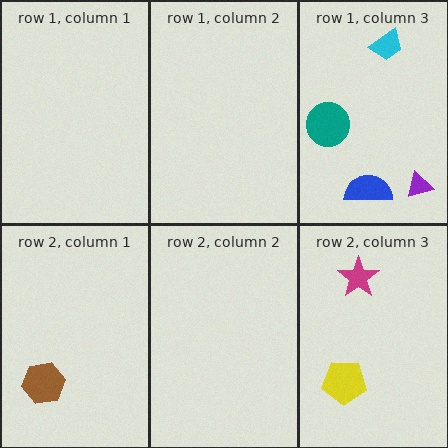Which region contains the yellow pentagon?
The row 2, column 3 region.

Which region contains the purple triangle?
The row 1, column 3 region.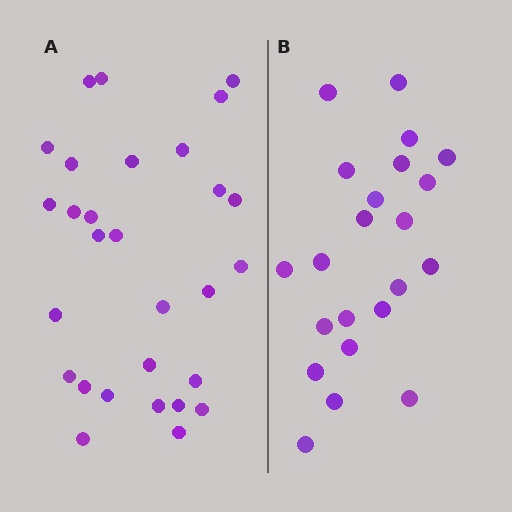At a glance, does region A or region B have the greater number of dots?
Region A (the left region) has more dots.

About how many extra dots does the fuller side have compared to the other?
Region A has roughly 8 or so more dots than region B.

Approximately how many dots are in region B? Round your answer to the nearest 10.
About 20 dots. (The exact count is 22, which rounds to 20.)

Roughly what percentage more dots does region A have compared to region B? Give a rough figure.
About 30% more.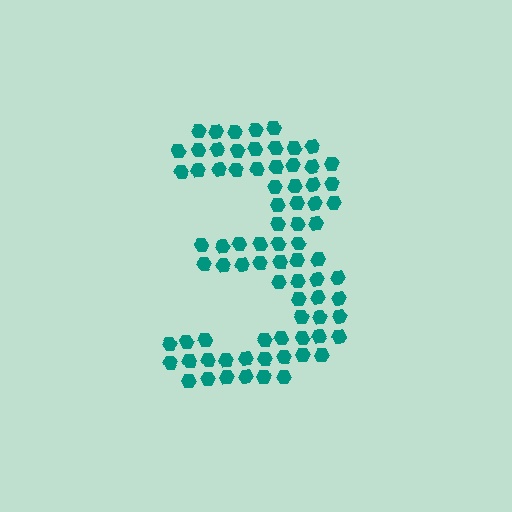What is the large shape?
The large shape is the digit 3.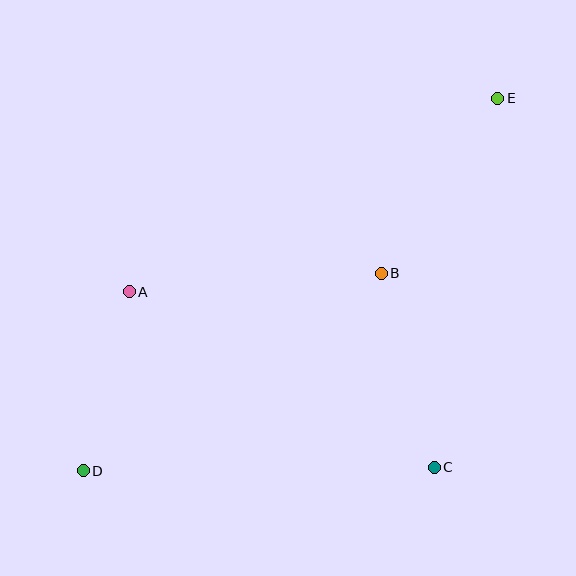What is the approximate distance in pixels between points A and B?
The distance between A and B is approximately 252 pixels.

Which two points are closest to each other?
Points A and D are closest to each other.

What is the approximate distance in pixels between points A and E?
The distance between A and E is approximately 416 pixels.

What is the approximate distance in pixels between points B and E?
The distance between B and E is approximately 210 pixels.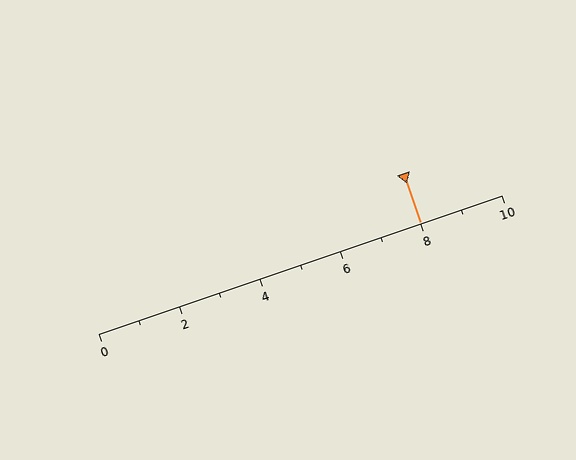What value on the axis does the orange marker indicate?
The marker indicates approximately 8.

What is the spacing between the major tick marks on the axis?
The major ticks are spaced 2 apart.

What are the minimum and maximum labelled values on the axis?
The axis runs from 0 to 10.